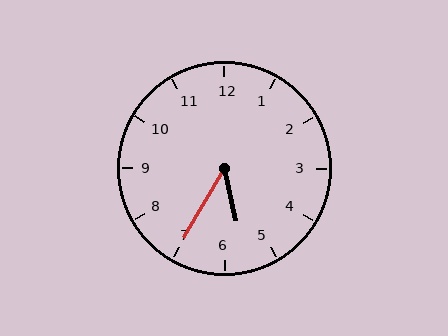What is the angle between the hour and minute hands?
Approximately 42 degrees.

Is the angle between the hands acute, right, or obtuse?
It is acute.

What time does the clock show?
5:35.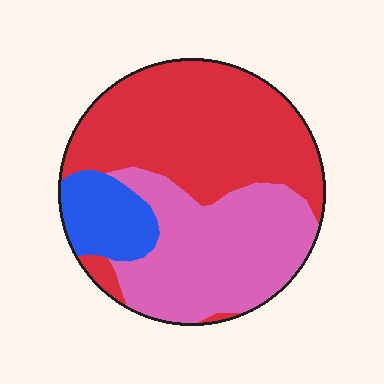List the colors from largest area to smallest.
From largest to smallest: red, pink, blue.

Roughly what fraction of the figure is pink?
Pink covers about 40% of the figure.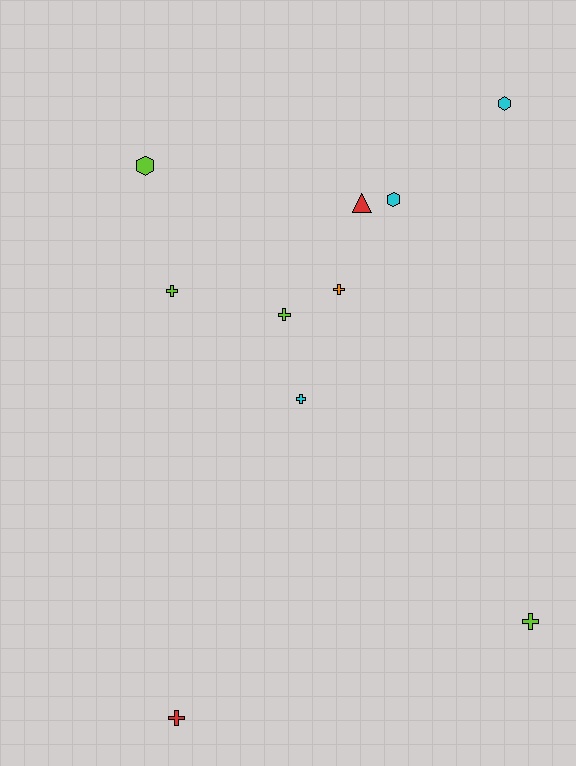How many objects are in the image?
There are 10 objects.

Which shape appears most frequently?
Cross, with 6 objects.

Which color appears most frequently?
Lime, with 4 objects.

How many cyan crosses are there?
There is 1 cyan cross.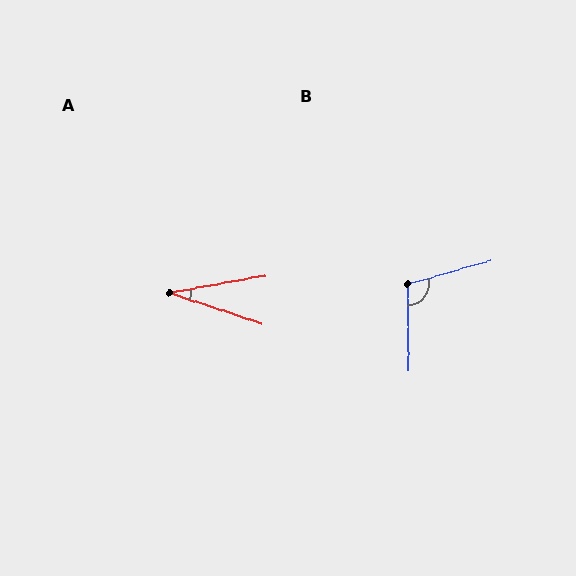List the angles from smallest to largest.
A (28°), B (106°).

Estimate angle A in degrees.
Approximately 28 degrees.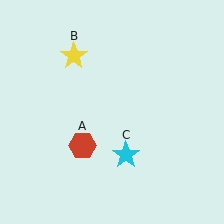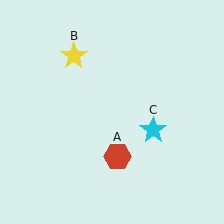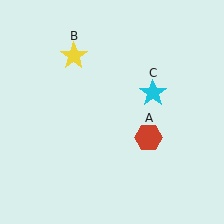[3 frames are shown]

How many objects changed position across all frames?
2 objects changed position: red hexagon (object A), cyan star (object C).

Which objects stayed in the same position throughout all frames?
Yellow star (object B) remained stationary.